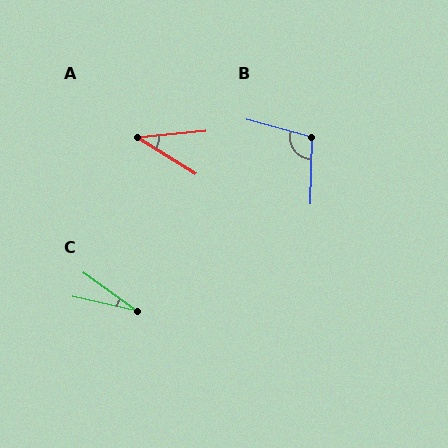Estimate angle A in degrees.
Approximately 38 degrees.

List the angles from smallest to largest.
C (23°), A (38°), B (104°).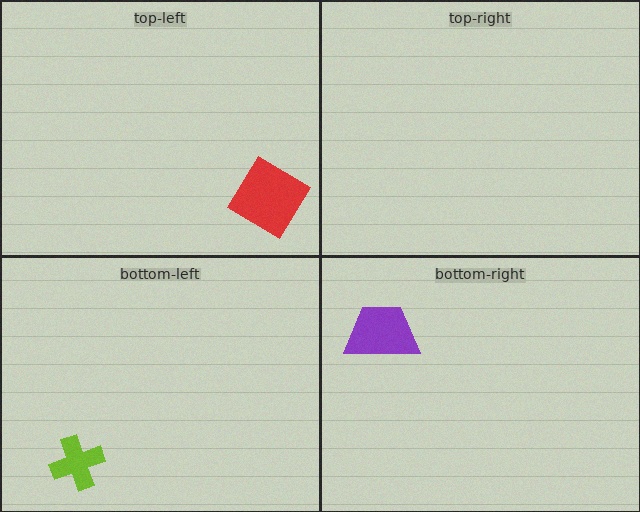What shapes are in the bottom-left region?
The lime cross.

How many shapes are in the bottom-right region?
1.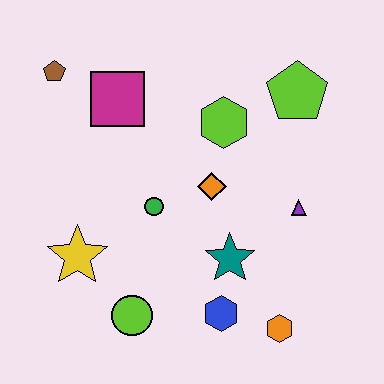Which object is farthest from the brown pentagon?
The orange hexagon is farthest from the brown pentagon.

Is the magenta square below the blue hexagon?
No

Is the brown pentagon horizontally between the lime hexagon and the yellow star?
No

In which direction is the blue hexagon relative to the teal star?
The blue hexagon is below the teal star.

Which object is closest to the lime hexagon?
The orange diamond is closest to the lime hexagon.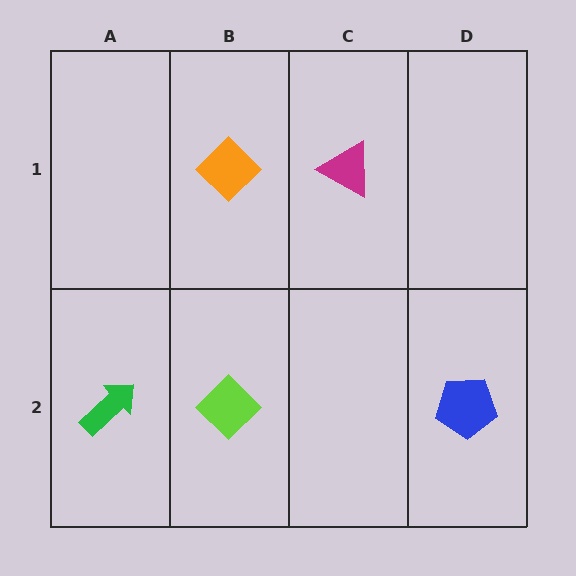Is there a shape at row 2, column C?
No, that cell is empty.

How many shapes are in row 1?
2 shapes.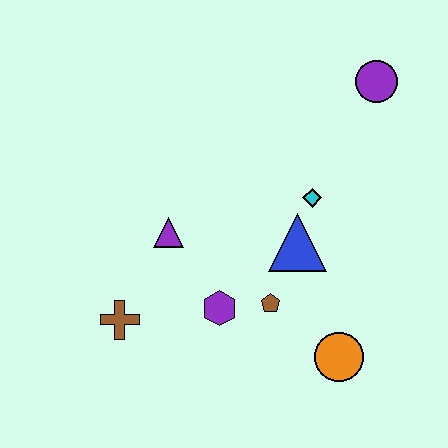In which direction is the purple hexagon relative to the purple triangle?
The purple hexagon is below the purple triangle.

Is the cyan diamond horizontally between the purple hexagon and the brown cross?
No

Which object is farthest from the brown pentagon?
The purple circle is farthest from the brown pentagon.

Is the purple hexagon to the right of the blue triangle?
No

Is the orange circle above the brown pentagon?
No